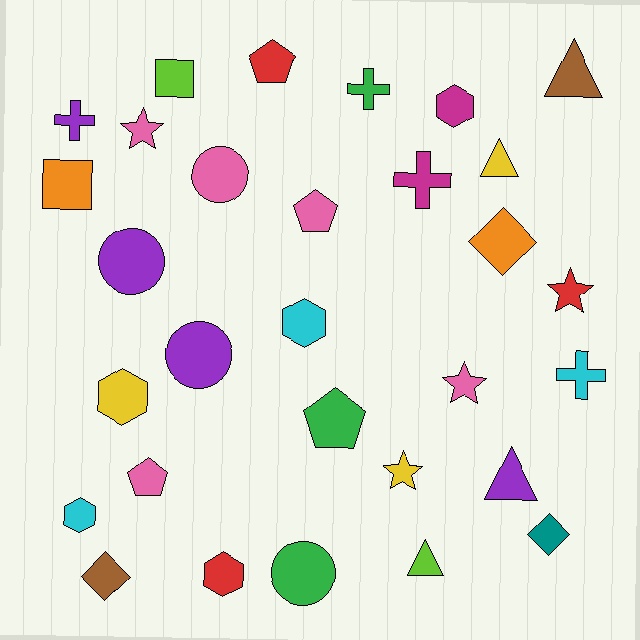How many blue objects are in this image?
There are no blue objects.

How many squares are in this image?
There are 2 squares.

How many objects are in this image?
There are 30 objects.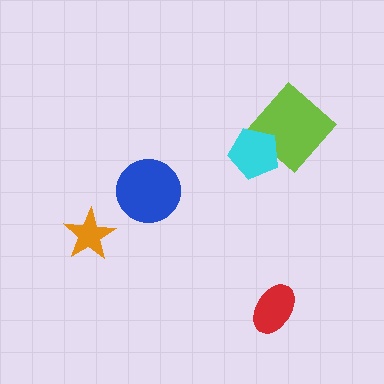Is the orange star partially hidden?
No, no other shape covers it.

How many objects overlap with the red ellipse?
0 objects overlap with the red ellipse.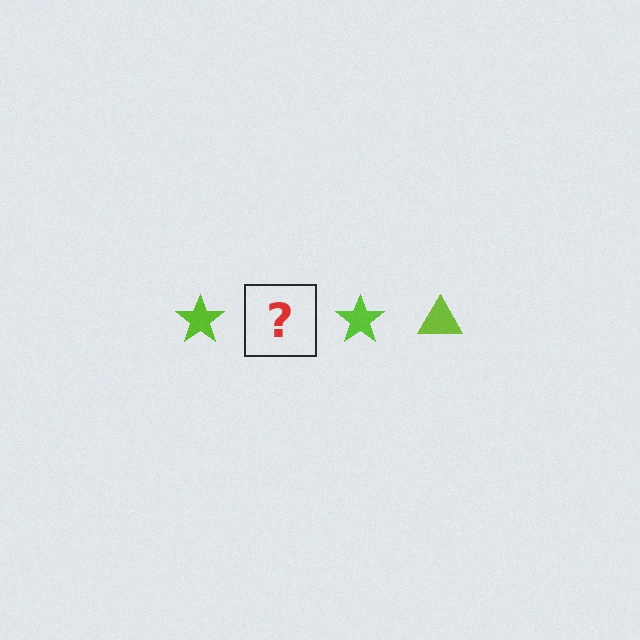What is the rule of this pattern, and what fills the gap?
The rule is that the pattern cycles through star, triangle shapes in lime. The gap should be filled with a lime triangle.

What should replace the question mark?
The question mark should be replaced with a lime triangle.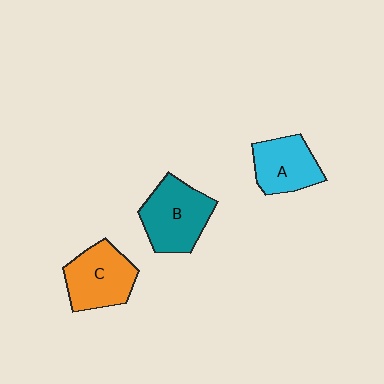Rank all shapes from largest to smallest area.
From largest to smallest: B (teal), C (orange), A (cyan).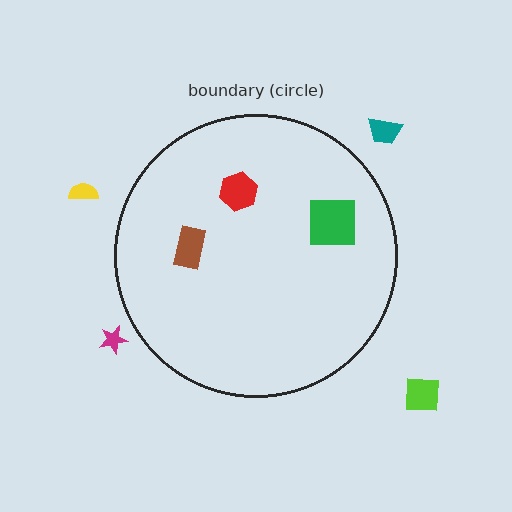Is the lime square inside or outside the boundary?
Outside.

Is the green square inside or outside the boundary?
Inside.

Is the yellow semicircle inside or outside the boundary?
Outside.